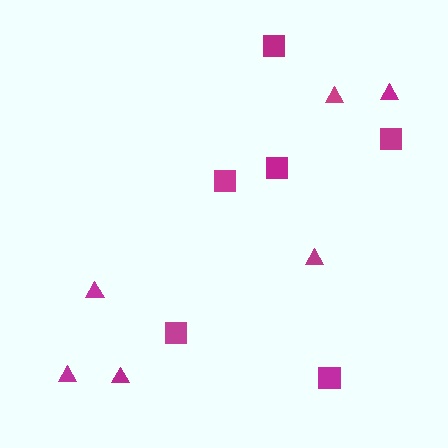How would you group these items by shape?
There are 2 groups: one group of squares (6) and one group of triangles (6).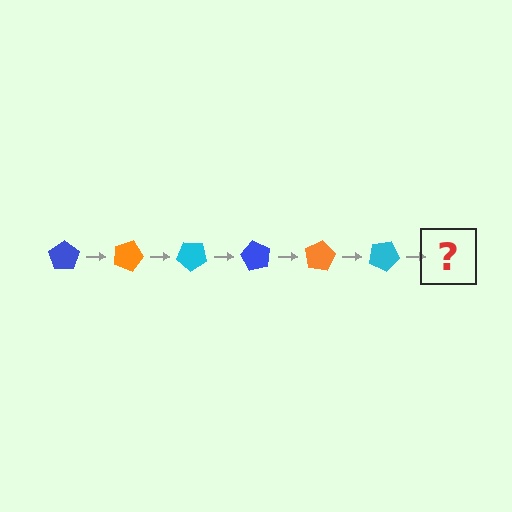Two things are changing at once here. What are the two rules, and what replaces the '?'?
The two rules are that it rotates 20 degrees each step and the color cycles through blue, orange, and cyan. The '?' should be a blue pentagon, rotated 120 degrees from the start.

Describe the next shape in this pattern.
It should be a blue pentagon, rotated 120 degrees from the start.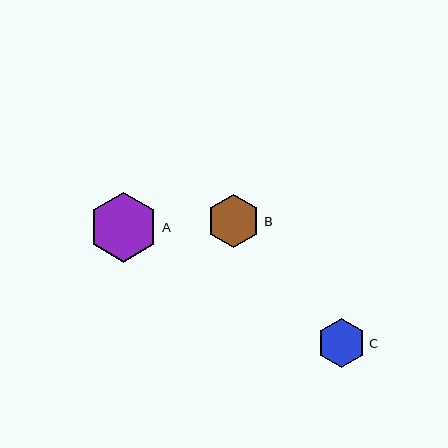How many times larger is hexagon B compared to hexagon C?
Hexagon B is approximately 1.1 times the size of hexagon C.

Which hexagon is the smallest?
Hexagon C is the smallest with a size of approximately 49 pixels.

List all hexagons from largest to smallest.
From largest to smallest: A, B, C.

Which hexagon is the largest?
Hexagon A is the largest with a size of approximately 70 pixels.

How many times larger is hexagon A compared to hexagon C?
Hexagon A is approximately 1.4 times the size of hexagon C.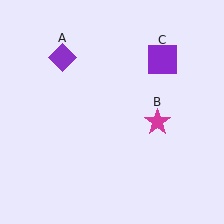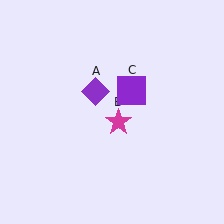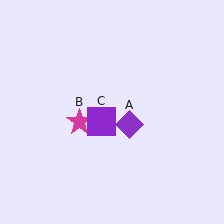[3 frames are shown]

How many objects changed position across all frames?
3 objects changed position: purple diamond (object A), magenta star (object B), purple square (object C).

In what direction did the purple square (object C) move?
The purple square (object C) moved down and to the left.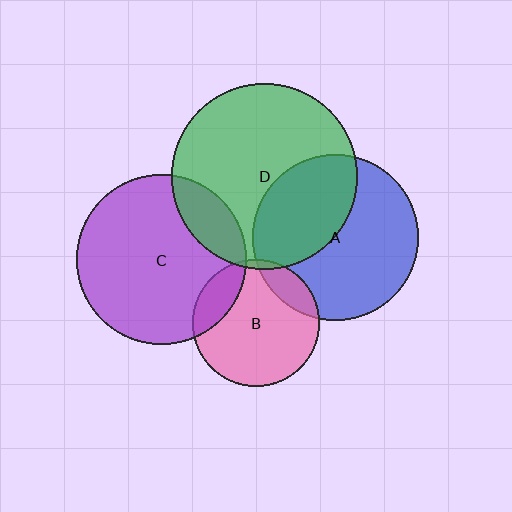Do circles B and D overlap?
Yes.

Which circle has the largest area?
Circle D (green).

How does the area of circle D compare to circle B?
Approximately 2.2 times.